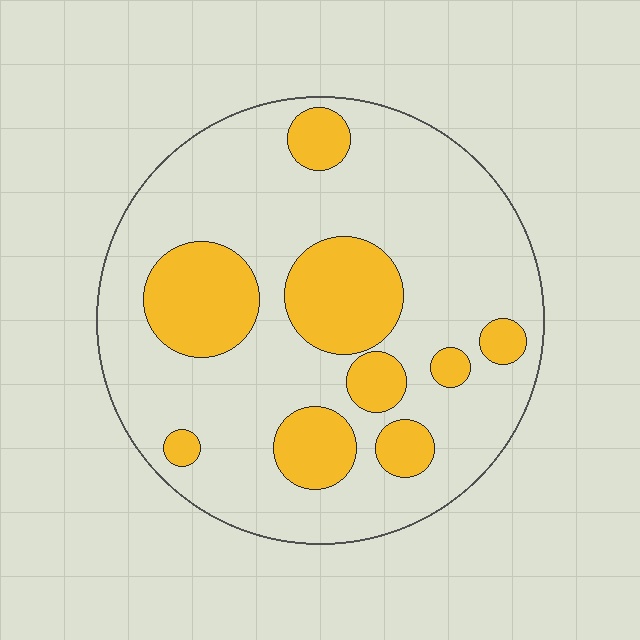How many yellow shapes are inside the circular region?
9.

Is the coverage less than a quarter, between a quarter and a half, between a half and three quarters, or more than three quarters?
Between a quarter and a half.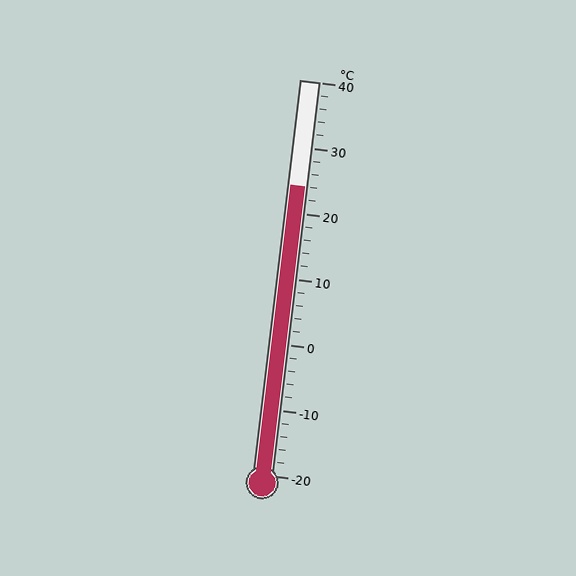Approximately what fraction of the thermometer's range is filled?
The thermometer is filled to approximately 75% of its range.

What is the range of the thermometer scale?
The thermometer scale ranges from -20°C to 40°C.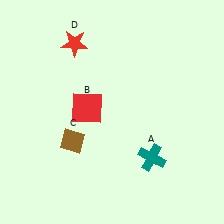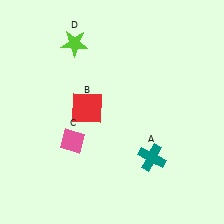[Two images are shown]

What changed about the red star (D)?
In Image 1, D is red. In Image 2, it changed to lime.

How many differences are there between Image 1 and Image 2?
There are 2 differences between the two images.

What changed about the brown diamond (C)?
In Image 1, C is brown. In Image 2, it changed to pink.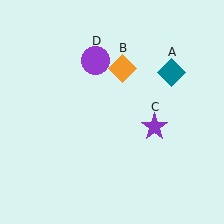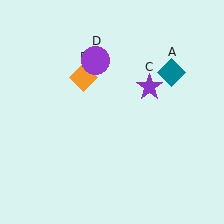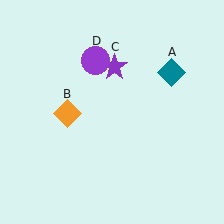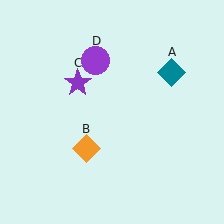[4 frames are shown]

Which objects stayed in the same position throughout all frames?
Teal diamond (object A) and purple circle (object D) remained stationary.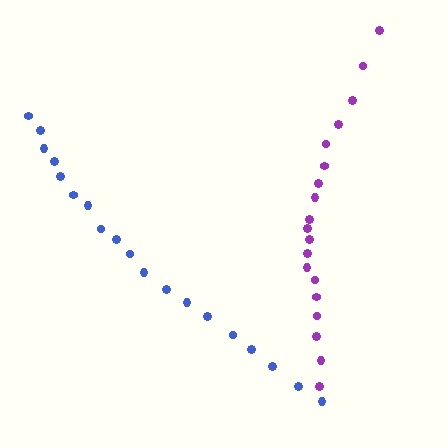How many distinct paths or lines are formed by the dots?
There are 2 distinct paths.